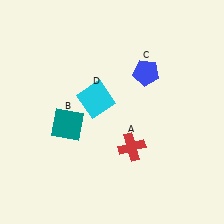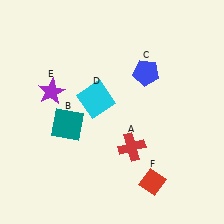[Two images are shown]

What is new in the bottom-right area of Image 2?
A red diamond (F) was added in the bottom-right area of Image 2.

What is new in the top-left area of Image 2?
A purple star (E) was added in the top-left area of Image 2.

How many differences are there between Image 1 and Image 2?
There are 2 differences between the two images.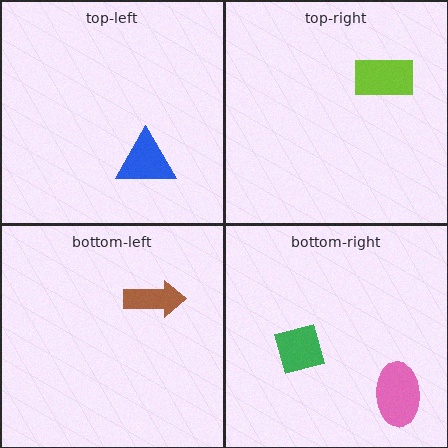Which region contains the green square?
The bottom-right region.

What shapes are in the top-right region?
The lime rectangle.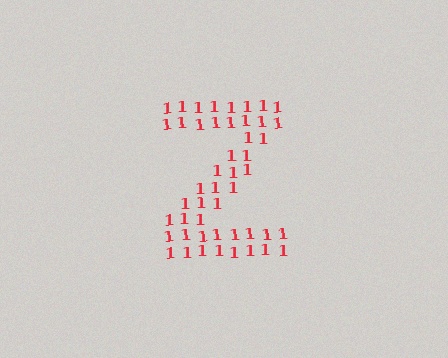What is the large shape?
The large shape is the letter Z.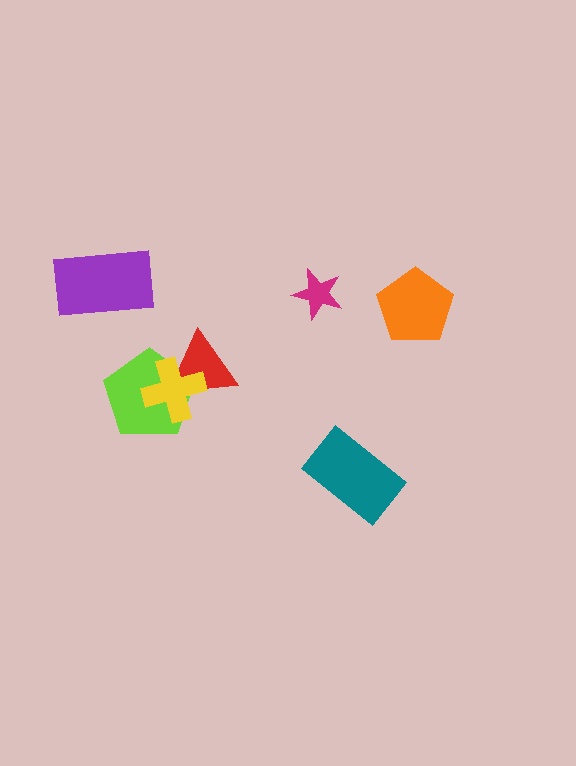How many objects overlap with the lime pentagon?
2 objects overlap with the lime pentagon.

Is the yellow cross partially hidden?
No, no other shape covers it.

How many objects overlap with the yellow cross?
2 objects overlap with the yellow cross.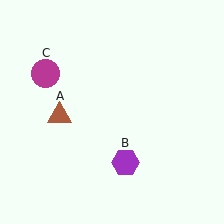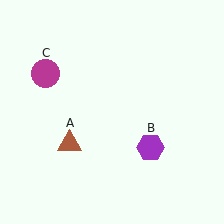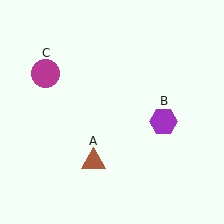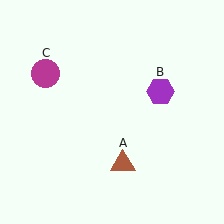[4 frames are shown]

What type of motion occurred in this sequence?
The brown triangle (object A), purple hexagon (object B) rotated counterclockwise around the center of the scene.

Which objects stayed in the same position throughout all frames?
Magenta circle (object C) remained stationary.